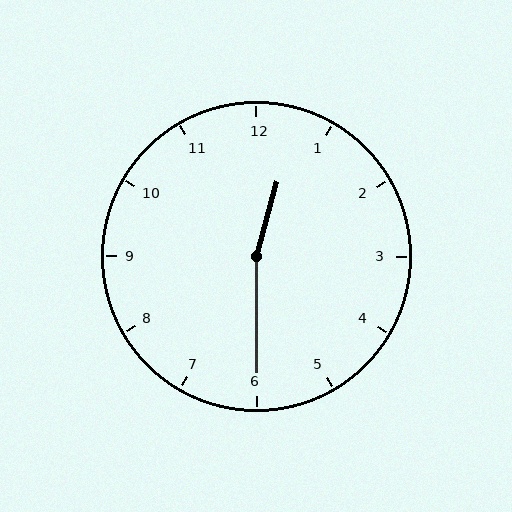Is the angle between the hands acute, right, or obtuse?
It is obtuse.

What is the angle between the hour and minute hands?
Approximately 165 degrees.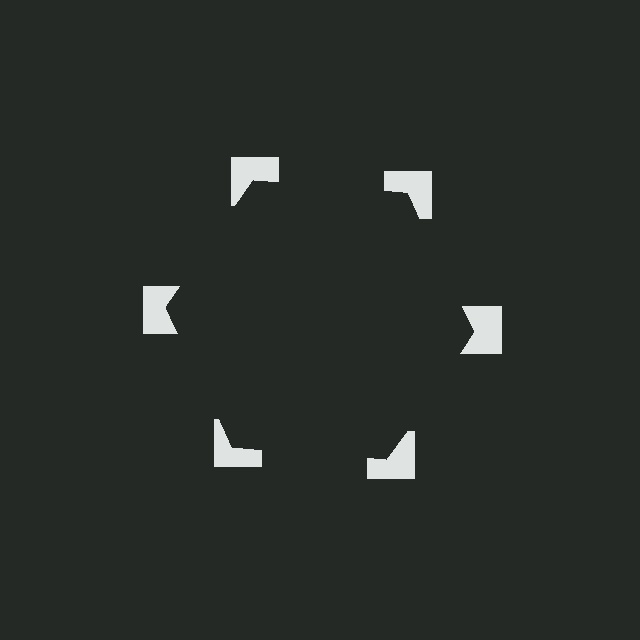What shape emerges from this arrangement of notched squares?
An illusory hexagon — its edges are inferred from the aligned wedge cuts in the notched squares, not physically drawn.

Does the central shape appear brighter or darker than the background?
It typically appears slightly darker than the background, even though no actual brightness change is drawn.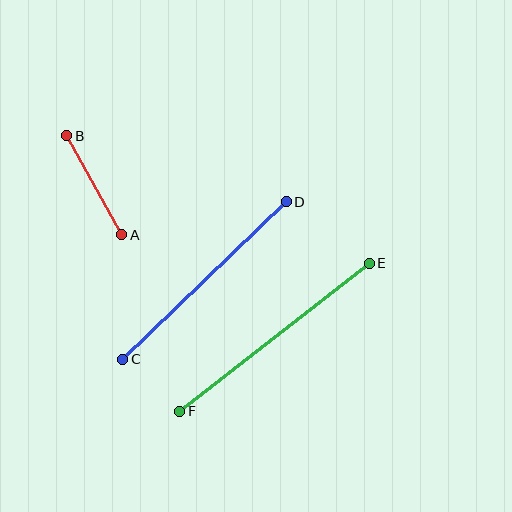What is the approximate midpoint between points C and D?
The midpoint is at approximately (205, 281) pixels.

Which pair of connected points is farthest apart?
Points E and F are farthest apart.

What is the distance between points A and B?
The distance is approximately 114 pixels.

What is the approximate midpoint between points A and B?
The midpoint is at approximately (94, 185) pixels.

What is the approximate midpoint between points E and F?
The midpoint is at approximately (274, 337) pixels.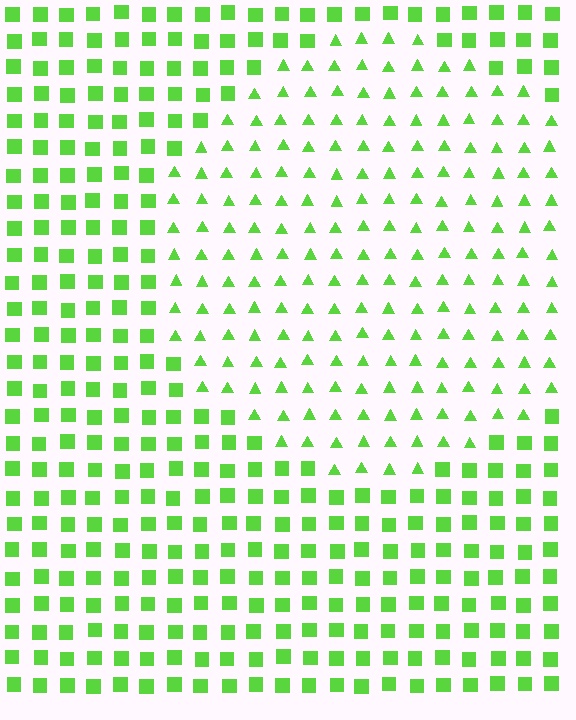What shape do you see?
I see a circle.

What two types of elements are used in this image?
The image uses triangles inside the circle region and squares outside it.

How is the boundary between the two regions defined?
The boundary is defined by a change in element shape: triangles inside vs. squares outside. All elements share the same color and spacing.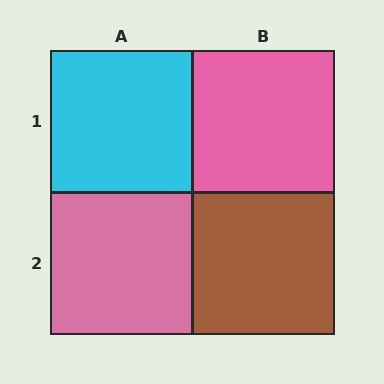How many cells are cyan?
1 cell is cyan.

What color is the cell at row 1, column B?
Pink.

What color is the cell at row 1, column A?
Cyan.